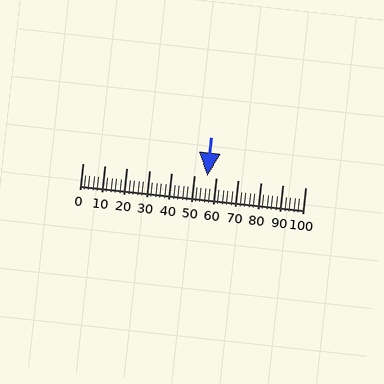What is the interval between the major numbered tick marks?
The major tick marks are spaced 10 units apart.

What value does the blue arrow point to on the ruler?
The blue arrow points to approximately 56.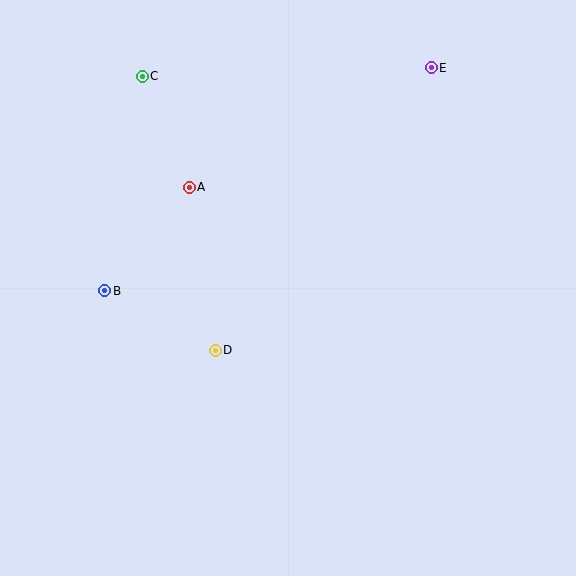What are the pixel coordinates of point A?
Point A is at (189, 187).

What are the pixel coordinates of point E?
Point E is at (431, 68).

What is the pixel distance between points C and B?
The distance between C and B is 218 pixels.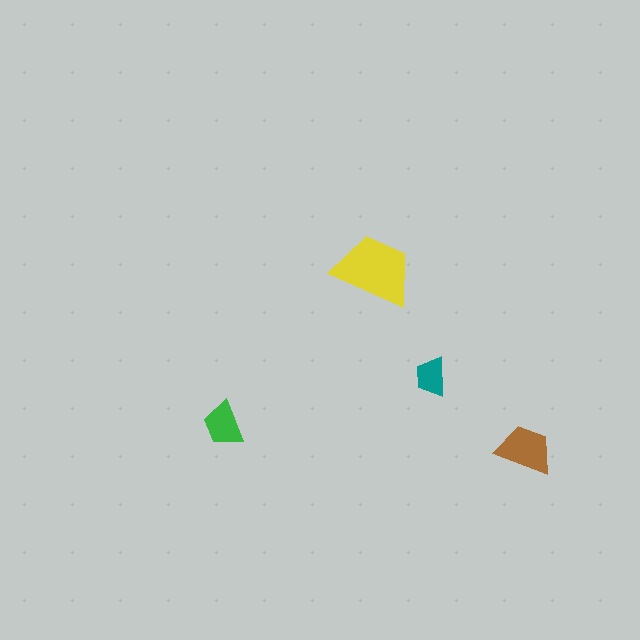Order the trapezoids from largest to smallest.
the yellow one, the brown one, the green one, the teal one.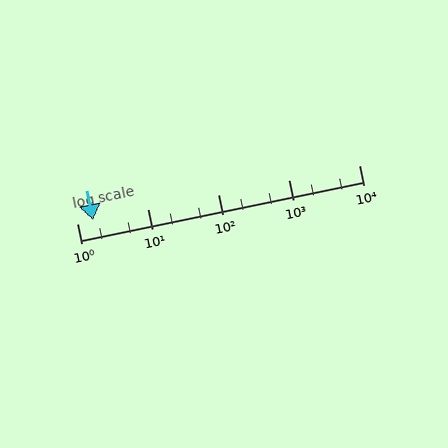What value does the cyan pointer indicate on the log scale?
The pointer indicates approximately 1.7.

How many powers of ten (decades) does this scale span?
The scale spans 4 decades, from 1 to 10000.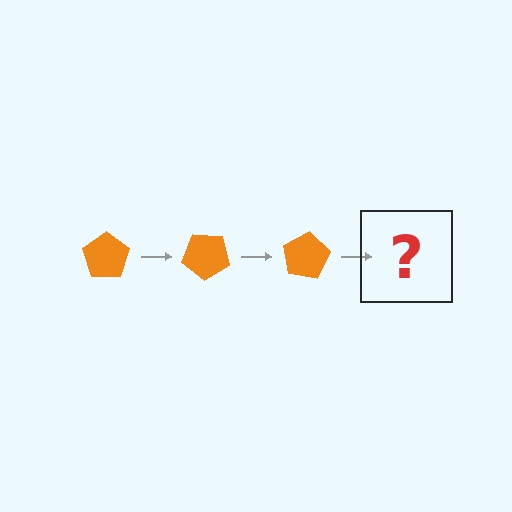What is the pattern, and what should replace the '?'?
The pattern is that the pentagon rotates 40 degrees each step. The '?' should be an orange pentagon rotated 120 degrees.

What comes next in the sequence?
The next element should be an orange pentagon rotated 120 degrees.